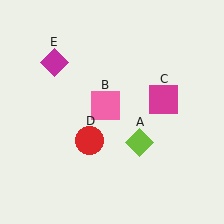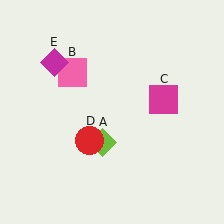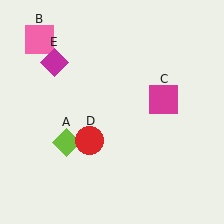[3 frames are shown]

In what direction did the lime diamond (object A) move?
The lime diamond (object A) moved left.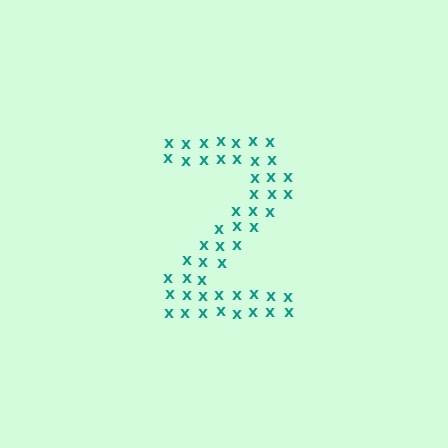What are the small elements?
The small elements are letter X's.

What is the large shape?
The large shape is the digit 2.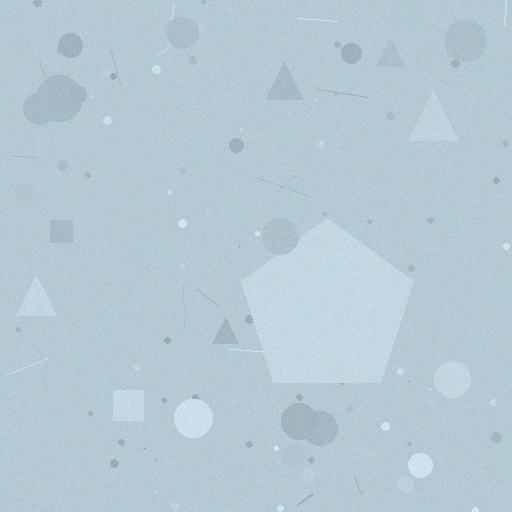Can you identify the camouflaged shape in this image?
The camouflaged shape is a pentagon.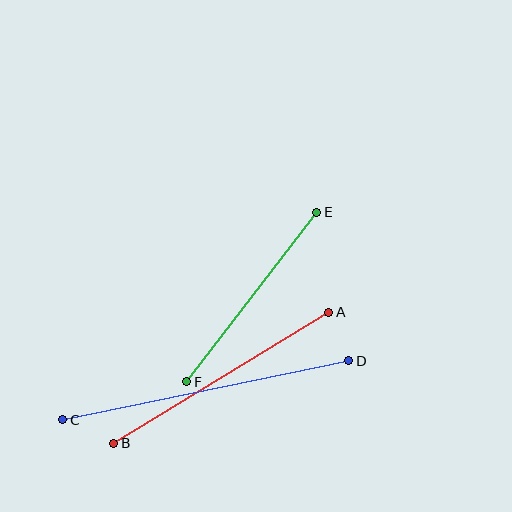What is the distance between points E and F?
The distance is approximately 213 pixels.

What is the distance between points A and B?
The distance is approximately 252 pixels.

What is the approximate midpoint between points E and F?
The midpoint is at approximately (252, 297) pixels.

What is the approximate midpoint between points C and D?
The midpoint is at approximately (206, 390) pixels.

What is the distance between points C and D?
The distance is approximately 292 pixels.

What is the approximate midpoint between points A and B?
The midpoint is at approximately (221, 378) pixels.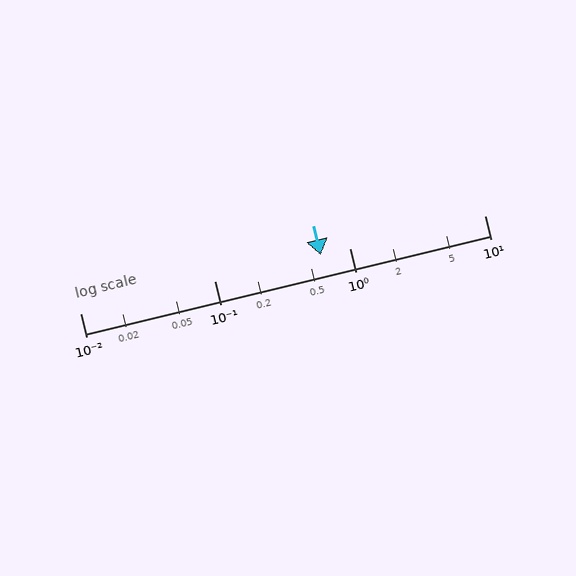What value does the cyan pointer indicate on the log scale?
The pointer indicates approximately 0.61.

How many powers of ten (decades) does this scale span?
The scale spans 3 decades, from 0.01 to 10.